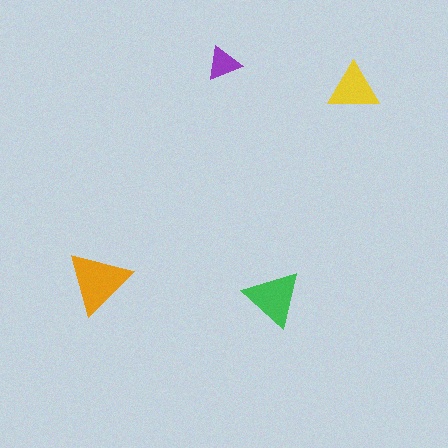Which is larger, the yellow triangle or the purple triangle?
The yellow one.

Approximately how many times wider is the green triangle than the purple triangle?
About 1.5 times wider.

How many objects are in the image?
There are 4 objects in the image.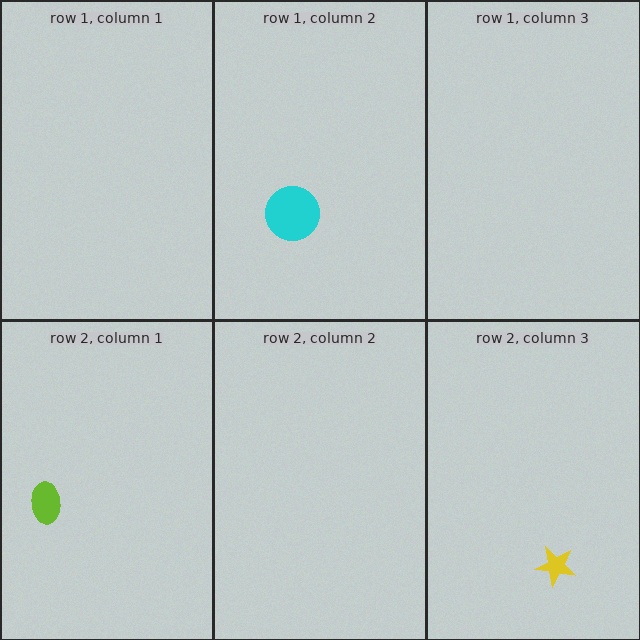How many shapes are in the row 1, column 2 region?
1.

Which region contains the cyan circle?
The row 1, column 2 region.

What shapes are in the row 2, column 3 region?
The yellow star.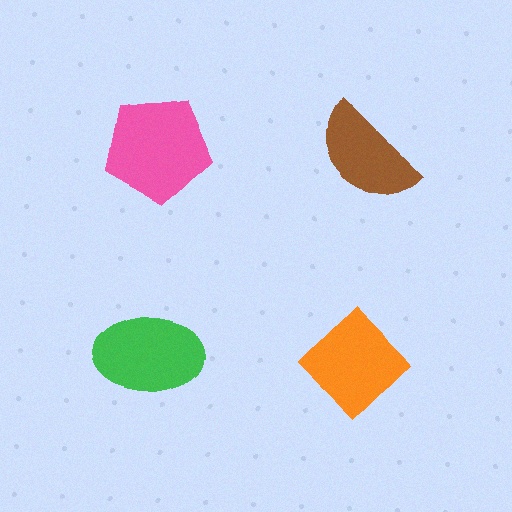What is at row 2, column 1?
A green ellipse.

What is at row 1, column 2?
A brown semicircle.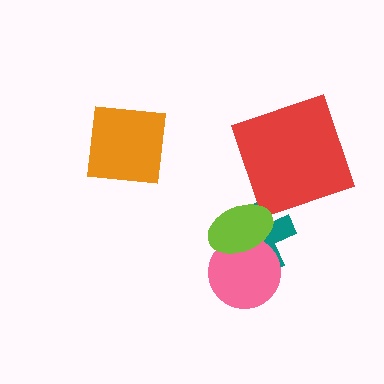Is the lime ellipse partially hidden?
No, no other shape covers it.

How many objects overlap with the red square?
0 objects overlap with the red square.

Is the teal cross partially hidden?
Yes, it is partially covered by another shape.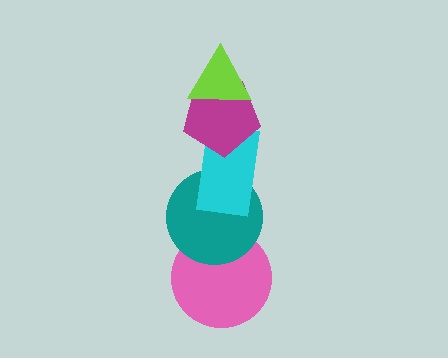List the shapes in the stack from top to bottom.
From top to bottom: the lime triangle, the magenta pentagon, the cyan rectangle, the teal circle, the pink circle.